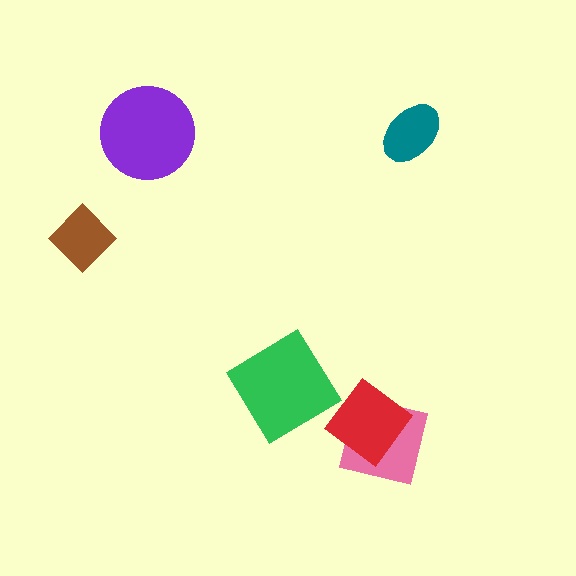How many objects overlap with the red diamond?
1 object overlaps with the red diamond.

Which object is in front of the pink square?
The red diamond is in front of the pink square.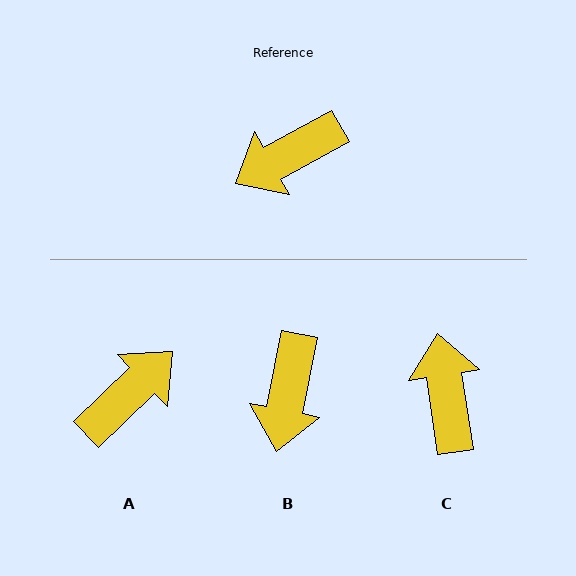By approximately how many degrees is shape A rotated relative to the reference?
Approximately 165 degrees clockwise.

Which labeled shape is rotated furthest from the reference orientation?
A, about 165 degrees away.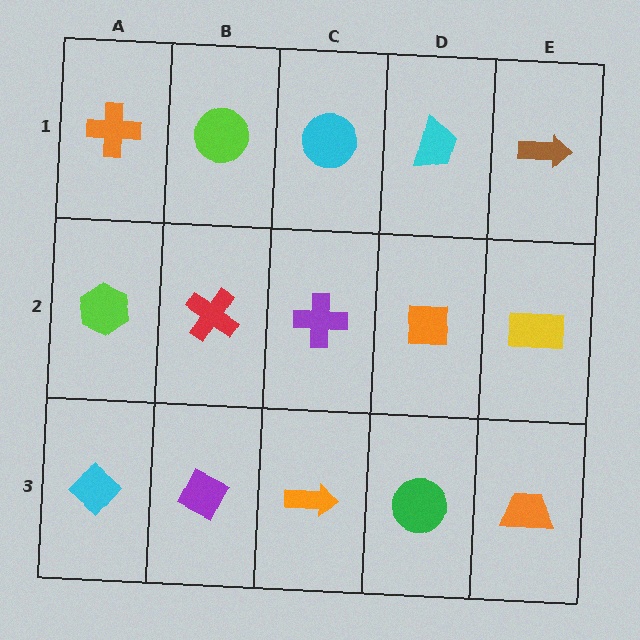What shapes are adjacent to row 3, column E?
A yellow rectangle (row 2, column E), a green circle (row 3, column D).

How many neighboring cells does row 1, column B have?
3.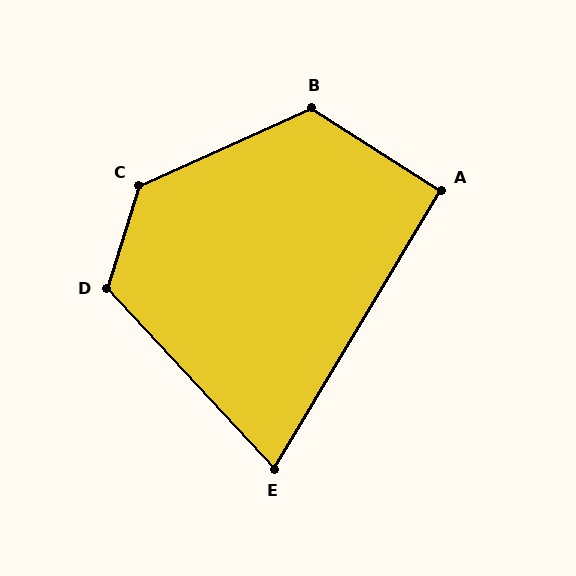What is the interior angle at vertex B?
Approximately 124 degrees (obtuse).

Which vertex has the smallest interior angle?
E, at approximately 74 degrees.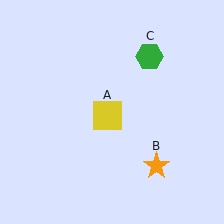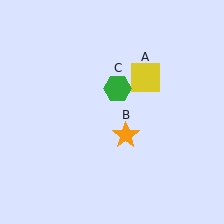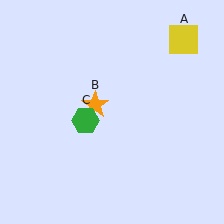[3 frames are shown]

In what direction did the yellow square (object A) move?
The yellow square (object A) moved up and to the right.